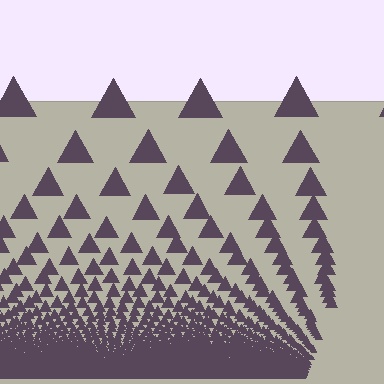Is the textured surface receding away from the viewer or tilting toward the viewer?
The surface appears to tilt toward the viewer. Texture elements get larger and sparser toward the top.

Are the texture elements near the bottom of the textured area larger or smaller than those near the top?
Smaller. The gradient is inverted — elements near the bottom are smaller and denser.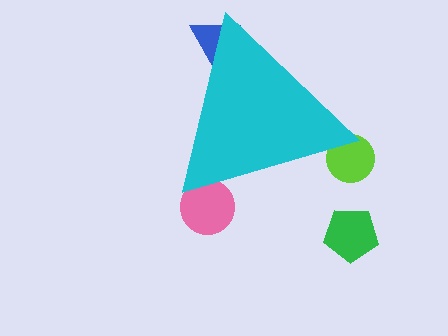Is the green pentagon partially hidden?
No, the green pentagon is fully visible.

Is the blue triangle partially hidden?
Yes, the blue triangle is partially hidden behind the cyan triangle.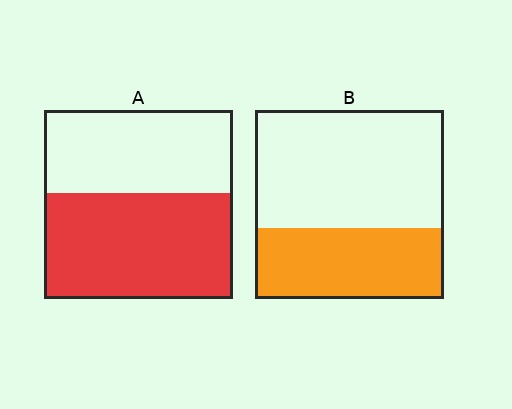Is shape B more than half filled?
No.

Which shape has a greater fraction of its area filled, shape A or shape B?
Shape A.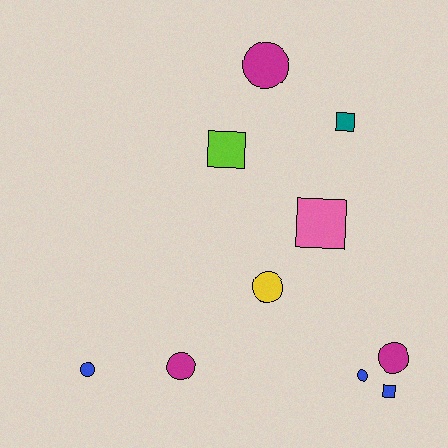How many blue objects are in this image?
There are 3 blue objects.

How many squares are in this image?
There are 4 squares.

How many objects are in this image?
There are 10 objects.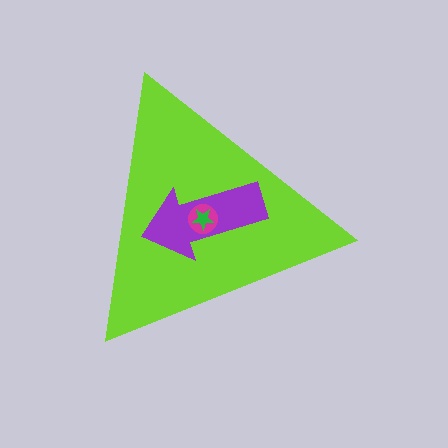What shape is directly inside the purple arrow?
The magenta circle.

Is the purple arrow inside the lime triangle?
Yes.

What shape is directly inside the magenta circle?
The green star.